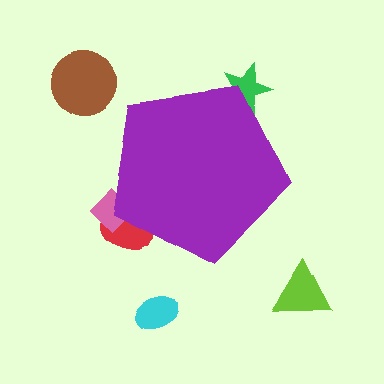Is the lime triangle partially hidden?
No, the lime triangle is fully visible.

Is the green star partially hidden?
Yes, the green star is partially hidden behind the purple pentagon.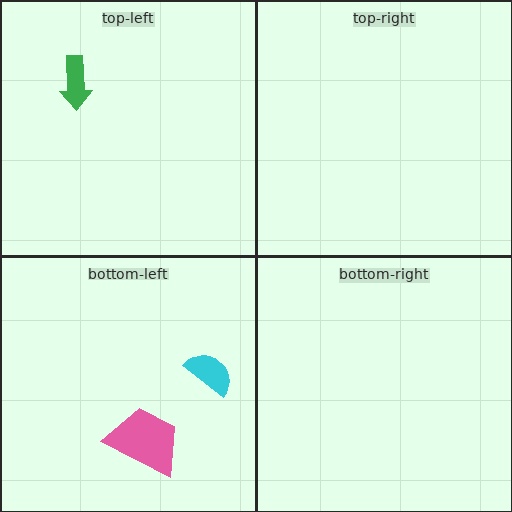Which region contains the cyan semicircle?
The bottom-left region.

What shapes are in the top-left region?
The green arrow.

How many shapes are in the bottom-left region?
2.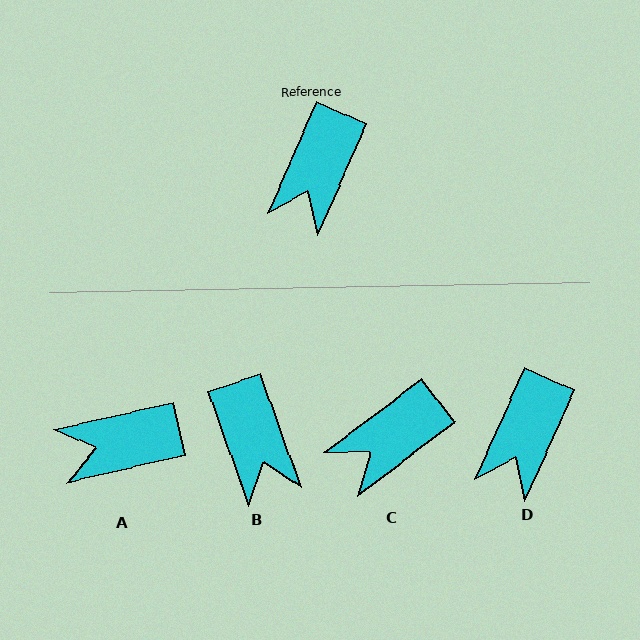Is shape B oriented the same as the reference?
No, it is off by about 43 degrees.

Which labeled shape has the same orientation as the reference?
D.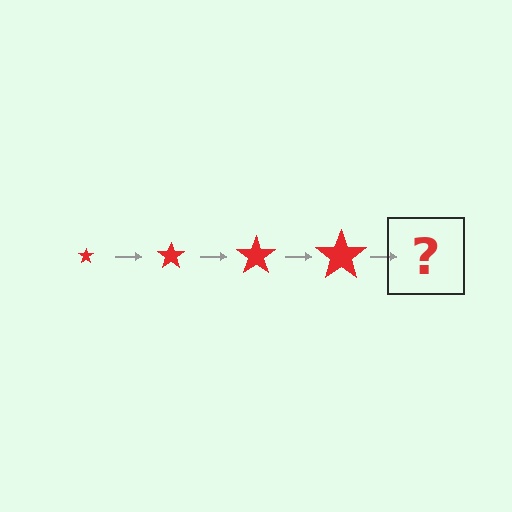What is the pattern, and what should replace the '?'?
The pattern is that the star gets progressively larger each step. The '?' should be a red star, larger than the previous one.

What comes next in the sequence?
The next element should be a red star, larger than the previous one.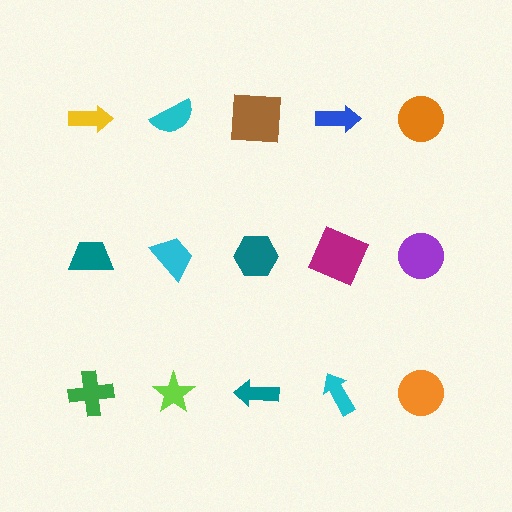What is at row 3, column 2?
A lime star.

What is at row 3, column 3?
A teal arrow.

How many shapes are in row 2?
5 shapes.